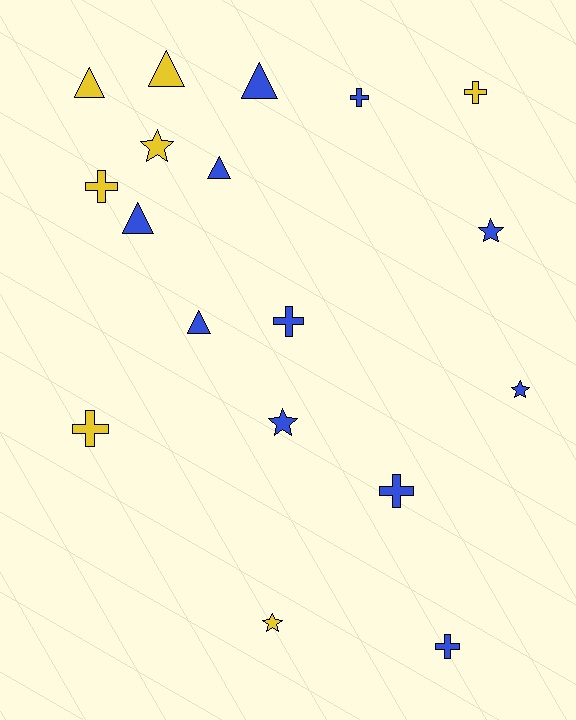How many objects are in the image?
There are 18 objects.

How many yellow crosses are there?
There are 3 yellow crosses.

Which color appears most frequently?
Blue, with 11 objects.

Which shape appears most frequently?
Cross, with 7 objects.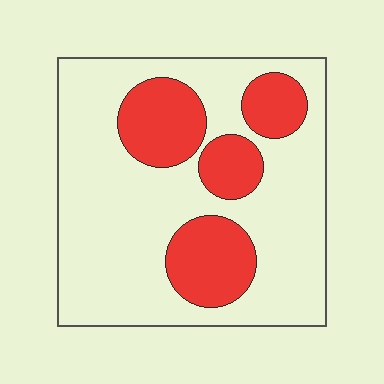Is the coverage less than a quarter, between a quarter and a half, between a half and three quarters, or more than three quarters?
Between a quarter and a half.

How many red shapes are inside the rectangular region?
4.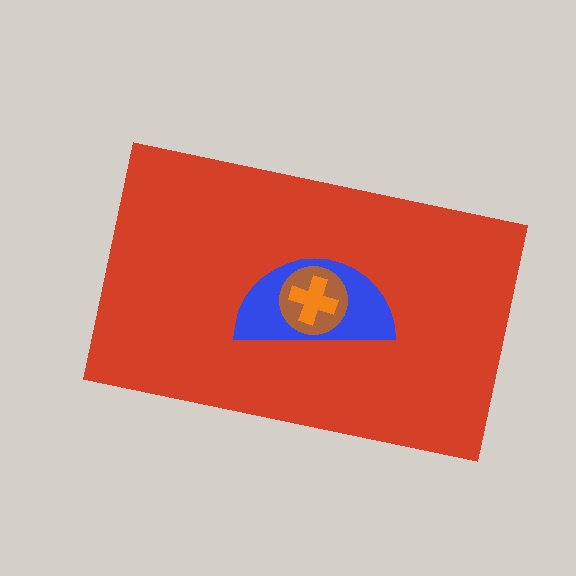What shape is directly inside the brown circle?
The orange cross.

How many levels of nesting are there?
4.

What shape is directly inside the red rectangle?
The blue semicircle.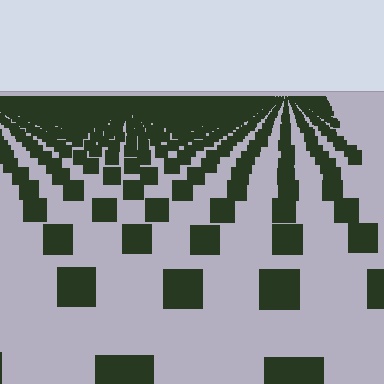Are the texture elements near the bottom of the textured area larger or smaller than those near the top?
Larger. Near the bottom, elements are closer to the viewer and appear at a bigger on-screen size.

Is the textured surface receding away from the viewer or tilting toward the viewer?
The surface is receding away from the viewer. Texture elements get smaller and denser toward the top.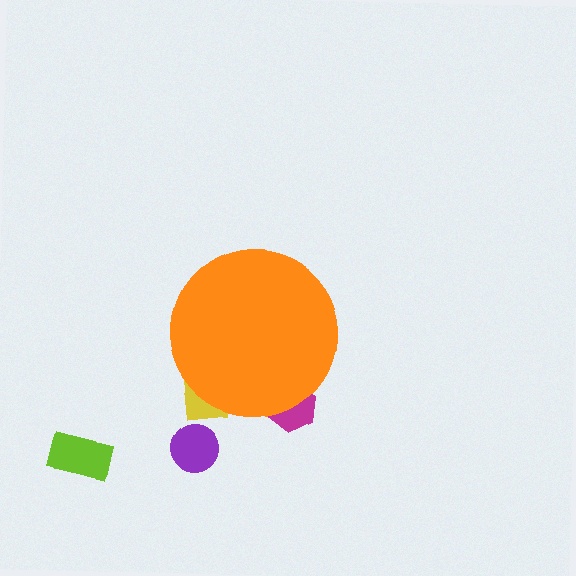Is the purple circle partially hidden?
No, the purple circle is fully visible.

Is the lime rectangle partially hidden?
No, the lime rectangle is fully visible.